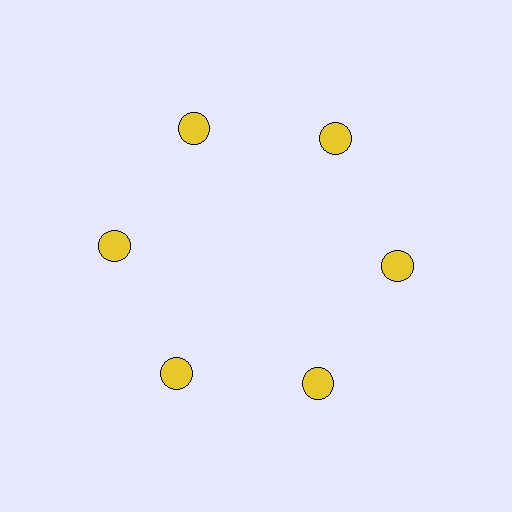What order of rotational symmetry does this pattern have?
This pattern has 6-fold rotational symmetry.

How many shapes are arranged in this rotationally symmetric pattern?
There are 6 shapes, arranged in 6 groups of 1.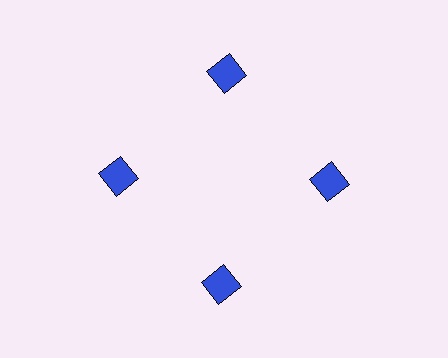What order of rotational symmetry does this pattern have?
This pattern has 4-fold rotational symmetry.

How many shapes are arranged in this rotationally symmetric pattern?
There are 4 shapes, arranged in 4 groups of 1.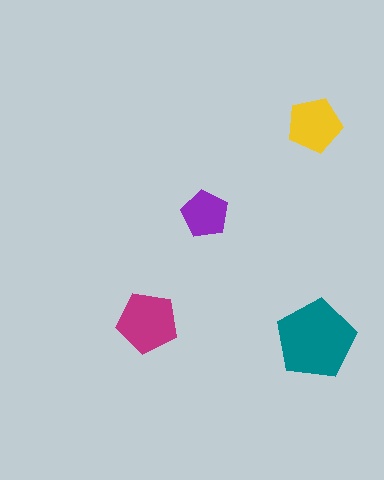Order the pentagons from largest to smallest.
the teal one, the magenta one, the yellow one, the purple one.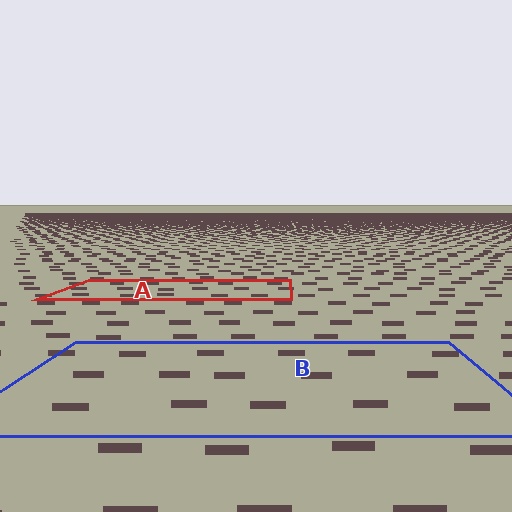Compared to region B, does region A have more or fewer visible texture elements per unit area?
Region A has more texture elements per unit area — they are packed more densely because it is farther away.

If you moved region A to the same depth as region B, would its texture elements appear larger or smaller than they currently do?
They would appear larger. At a closer depth, the same texture elements are projected at a bigger on-screen size.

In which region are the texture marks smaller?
The texture marks are smaller in region A, because it is farther away.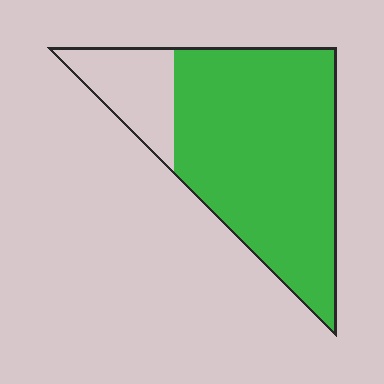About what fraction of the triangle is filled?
About four fifths (4/5).